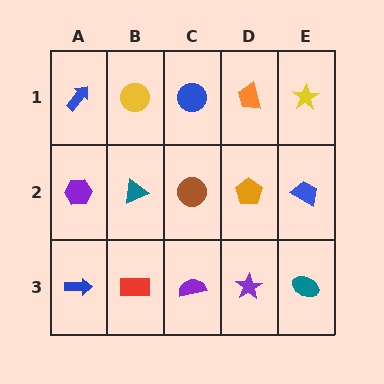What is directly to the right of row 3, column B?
A purple semicircle.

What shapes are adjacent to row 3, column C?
A brown circle (row 2, column C), a red rectangle (row 3, column B), a purple star (row 3, column D).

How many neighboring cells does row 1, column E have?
2.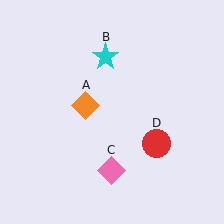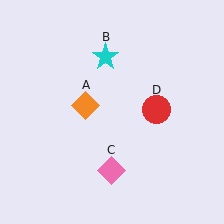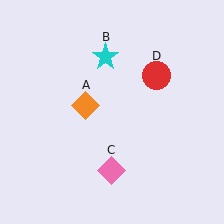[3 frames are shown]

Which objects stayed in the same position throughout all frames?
Orange diamond (object A) and cyan star (object B) and pink diamond (object C) remained stationary.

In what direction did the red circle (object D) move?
The red circle (object D) moved up.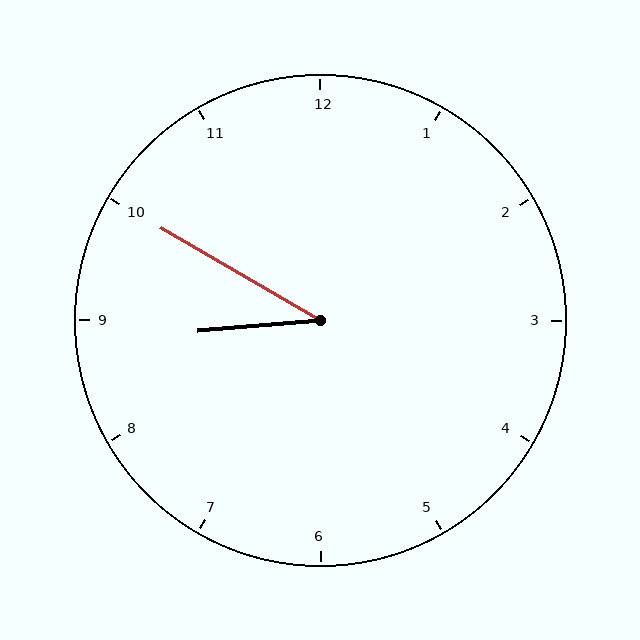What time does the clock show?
8:50.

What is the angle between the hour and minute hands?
Approximately 35 degrees.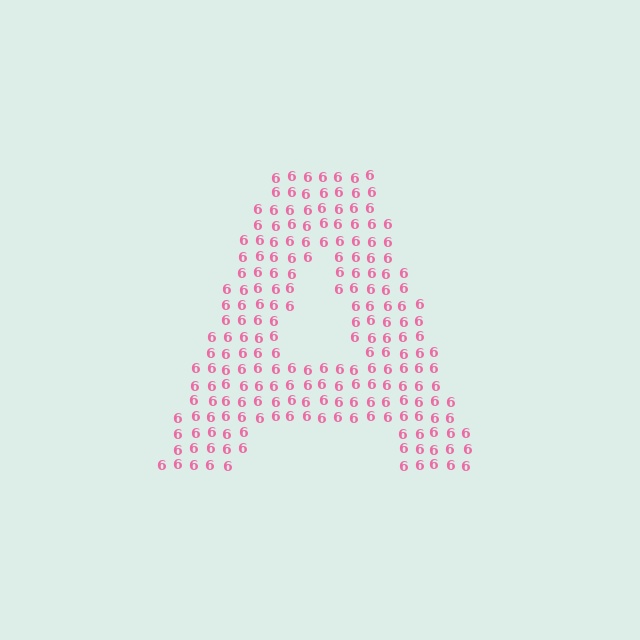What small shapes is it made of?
It is made of small digit 6's.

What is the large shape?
The large shape is the letter A.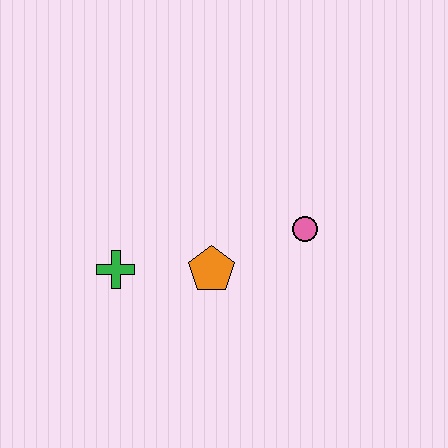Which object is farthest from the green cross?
The pink circle is farthest from the green cross.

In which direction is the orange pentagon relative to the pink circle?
The orange pentagon is to the left of the pink circle.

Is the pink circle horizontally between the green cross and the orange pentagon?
No